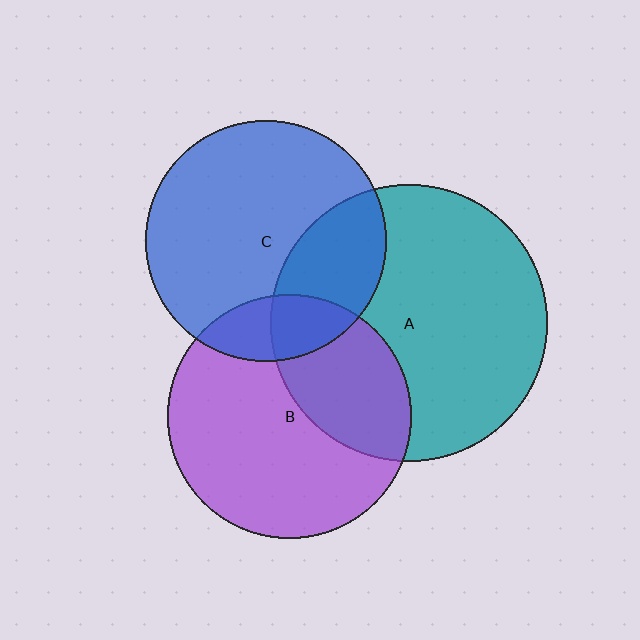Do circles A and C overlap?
Yes.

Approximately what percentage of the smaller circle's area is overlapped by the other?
Approximately 30%.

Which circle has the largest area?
Circle A (teal).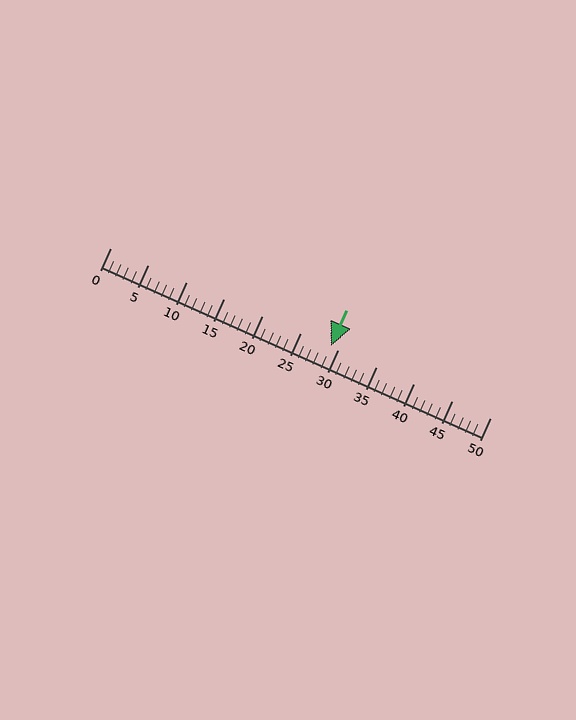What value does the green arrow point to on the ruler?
The green arrow points to approximately 29.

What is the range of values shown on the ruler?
The ruler shows values from 0 to 50.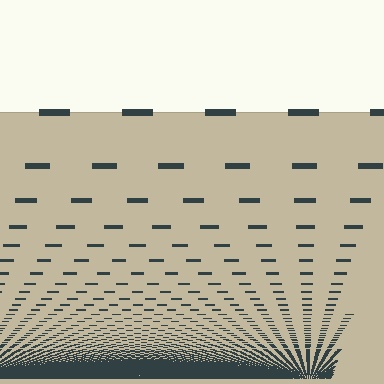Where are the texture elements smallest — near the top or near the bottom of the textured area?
Near the bottom.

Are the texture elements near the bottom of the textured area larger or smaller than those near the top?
Smaller. The gradient is inverted — elements near the bottom are smaller and denser.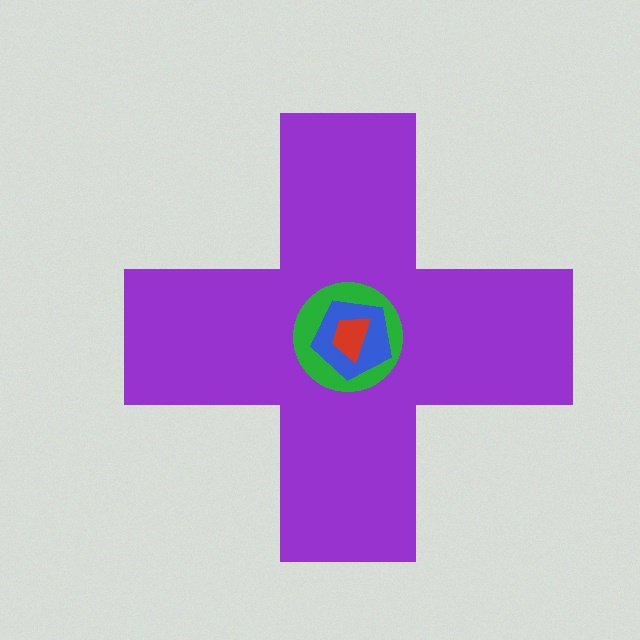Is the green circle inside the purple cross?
Yes.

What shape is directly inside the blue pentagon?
The red trapezoid.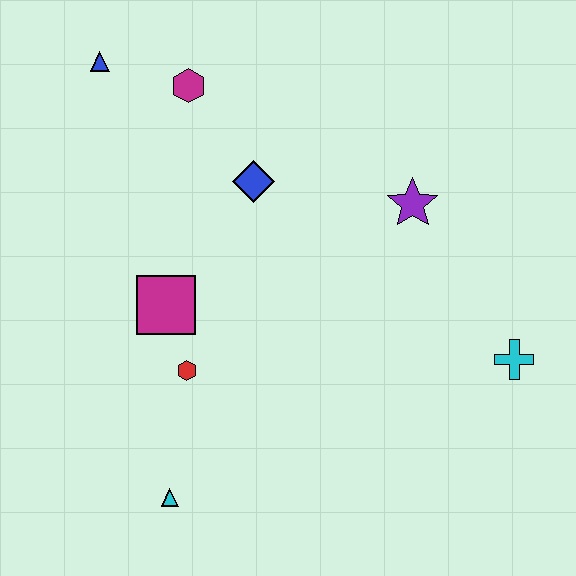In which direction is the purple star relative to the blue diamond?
The purple star is to the right of the blue diamond.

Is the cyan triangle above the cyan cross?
No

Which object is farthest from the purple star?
The cyan triangle is farthest from the purple star.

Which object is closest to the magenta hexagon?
The blue triangle is closest to the magenta hexagon.